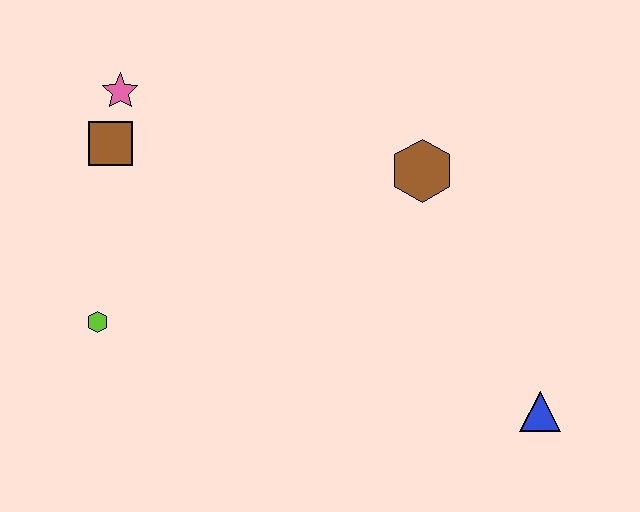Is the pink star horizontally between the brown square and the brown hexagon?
Yes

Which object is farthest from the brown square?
The blue triangle is farthest from the brown square.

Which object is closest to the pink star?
The brown square is closest to the pink star.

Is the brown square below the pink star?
Yes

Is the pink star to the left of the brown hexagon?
Yes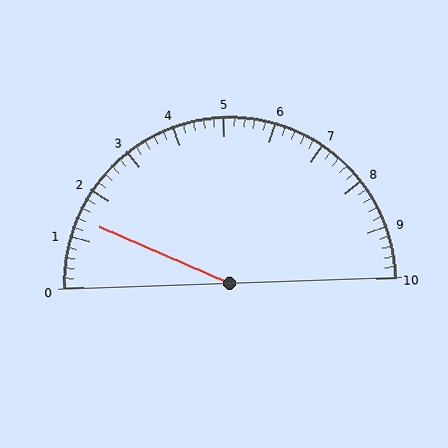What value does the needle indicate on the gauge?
The needle indicates approximately 1.4.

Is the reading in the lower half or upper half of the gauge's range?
The reading is in the lower half of the range (0 to 10).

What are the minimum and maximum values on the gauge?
The gauge ranges from 0 to 10.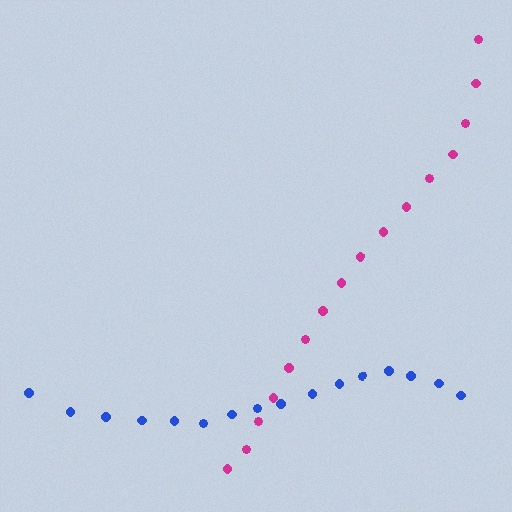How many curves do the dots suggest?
There are 2 distinct paths.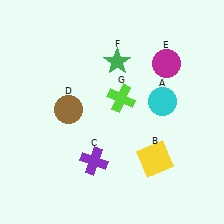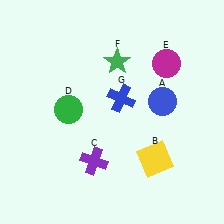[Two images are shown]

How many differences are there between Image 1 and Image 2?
There are 3 differences between the two images.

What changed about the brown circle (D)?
In Image 1, D is brown. In Image 2, it changed to green.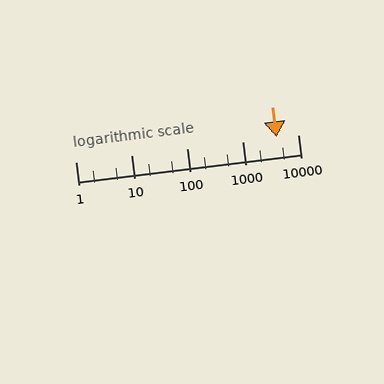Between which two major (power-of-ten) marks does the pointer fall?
The pointer is between 1000 and 10000.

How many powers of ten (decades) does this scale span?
The scale spans 4 decades, from 1 to 10000.